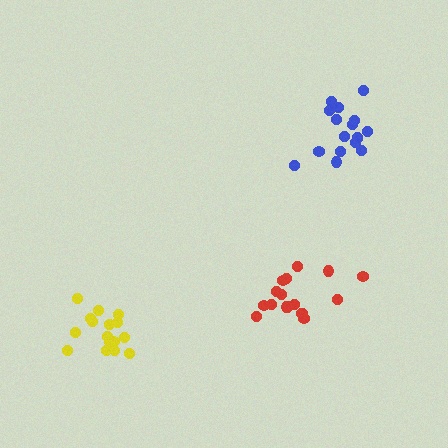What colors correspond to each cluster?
The clusters are colored: blue, yellow, red.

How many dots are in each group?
Group 1: 17 dots, Group 2: 17 dots, Group 3: 17 dots (51 total).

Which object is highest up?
The blue cluster is topmost.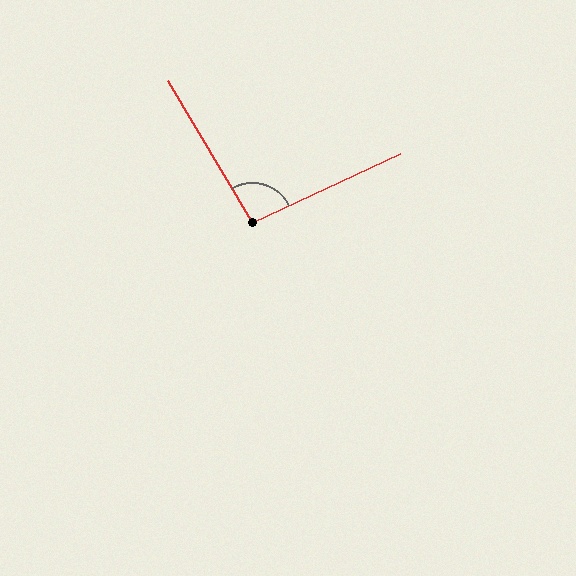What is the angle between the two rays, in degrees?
Approximately 96 degrees.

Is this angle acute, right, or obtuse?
It is obtuse.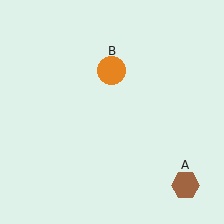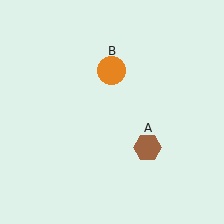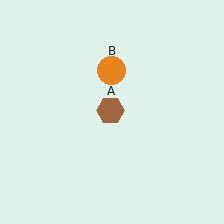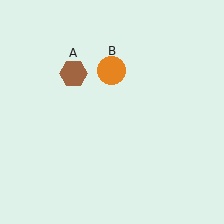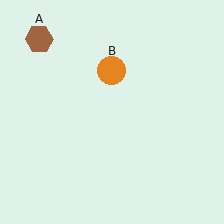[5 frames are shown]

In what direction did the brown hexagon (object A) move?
The brown hexagon (object A) moved up and to the left.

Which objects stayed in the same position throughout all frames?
Orange circle (object B) remained stationary.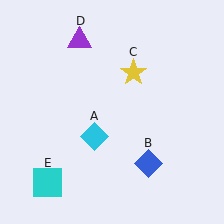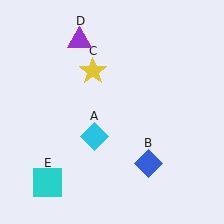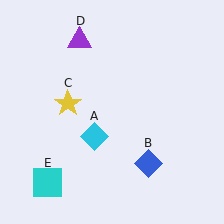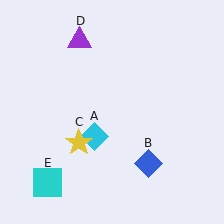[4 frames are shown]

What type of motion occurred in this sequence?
The yellow star (object C) rotated counterclockwise around the center of the scene.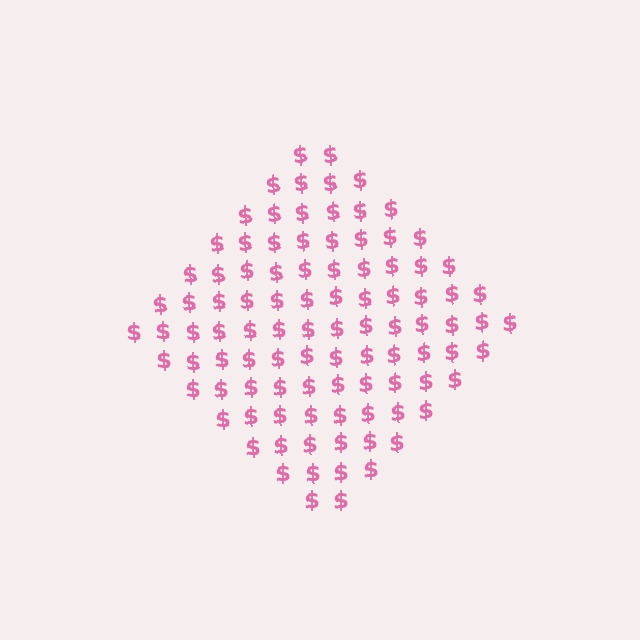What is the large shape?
The large shape is a diamond.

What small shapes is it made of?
It is made of small dollar signs.